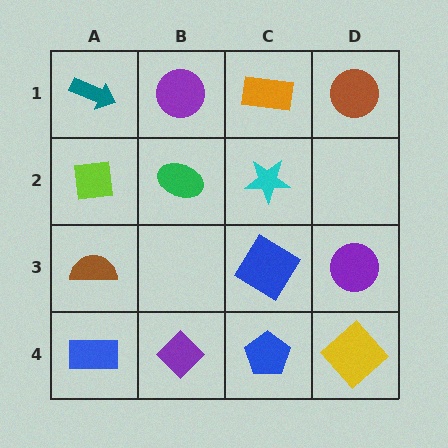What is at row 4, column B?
A purple diamond.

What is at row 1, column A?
A teal arrow.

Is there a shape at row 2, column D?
No, that cell is empty.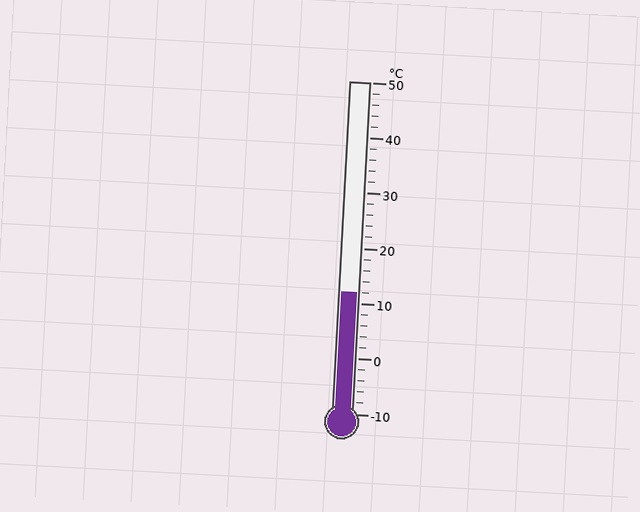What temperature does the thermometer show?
The thermometer shows approximately 12°C.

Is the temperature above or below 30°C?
The temperature is below 30°C.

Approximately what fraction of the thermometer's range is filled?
The thermometer is filled to approximately 35% of its range.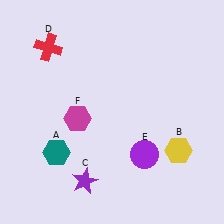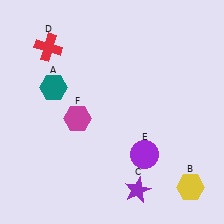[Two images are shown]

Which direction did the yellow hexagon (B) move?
The yellow hexagon (B) moved down.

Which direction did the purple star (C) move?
The purple star (C) moved right.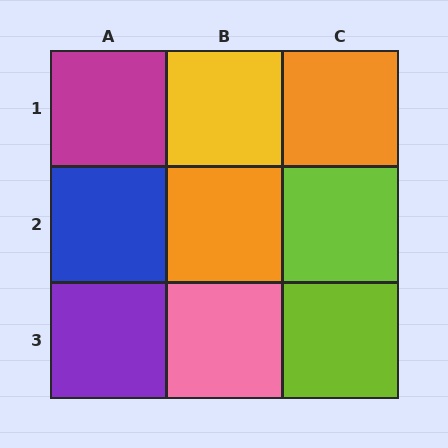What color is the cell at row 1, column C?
Orange.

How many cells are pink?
1 cell is pink.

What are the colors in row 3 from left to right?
Purple, pink, lime.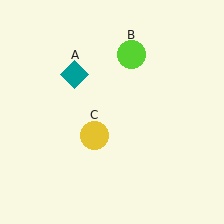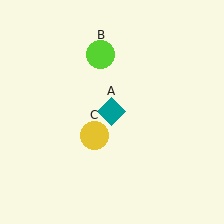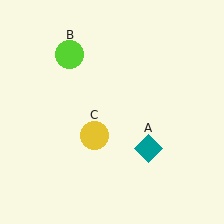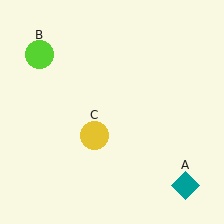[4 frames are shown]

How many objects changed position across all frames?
2 objects changed position: teal diamond (object A), lime circle (object B).